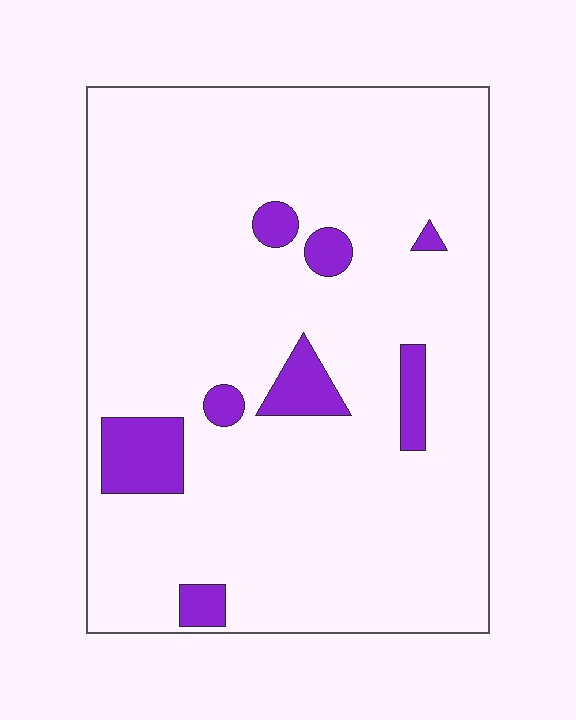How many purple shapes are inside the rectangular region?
8.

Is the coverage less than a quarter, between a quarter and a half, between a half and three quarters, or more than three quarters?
Less than a quarter.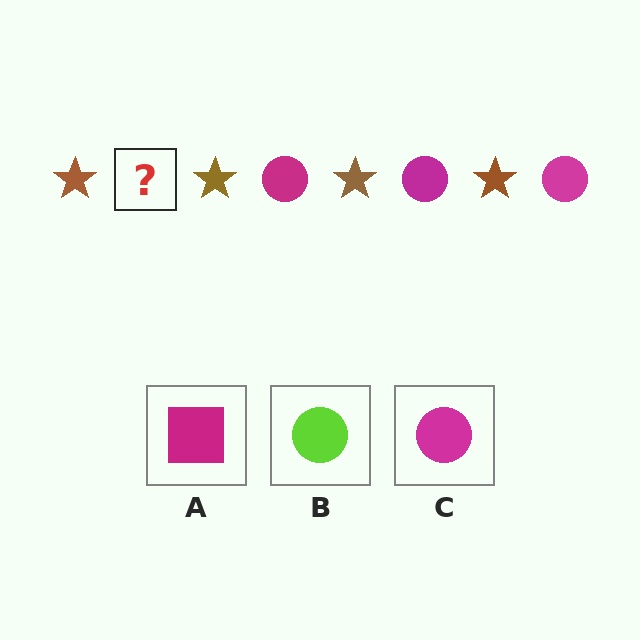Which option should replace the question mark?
Option C.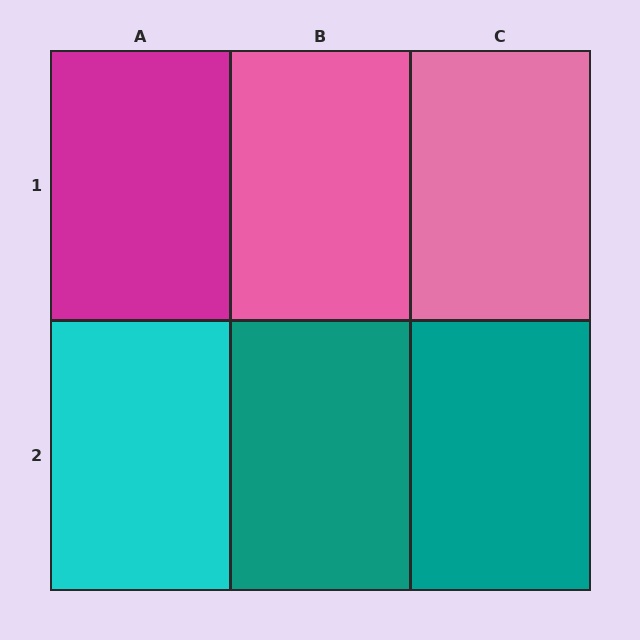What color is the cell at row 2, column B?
Teal.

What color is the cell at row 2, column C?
Teal.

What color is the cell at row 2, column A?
Cyan.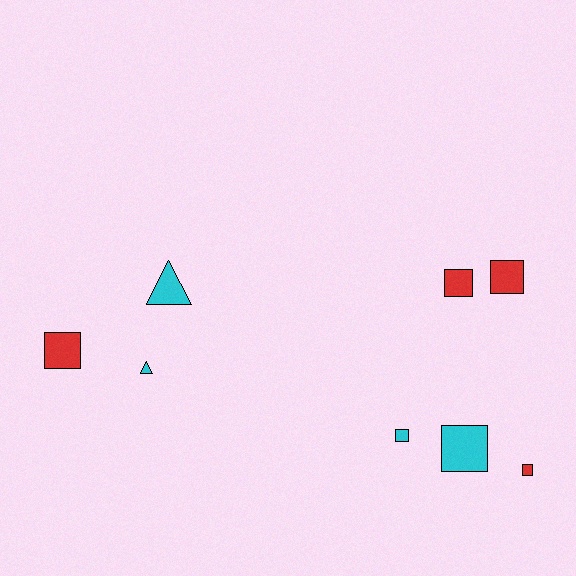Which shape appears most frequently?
Square, with 6 objects.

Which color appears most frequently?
Red, with 4 objects.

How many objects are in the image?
There are 8 objects.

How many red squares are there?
There are 4 red squares.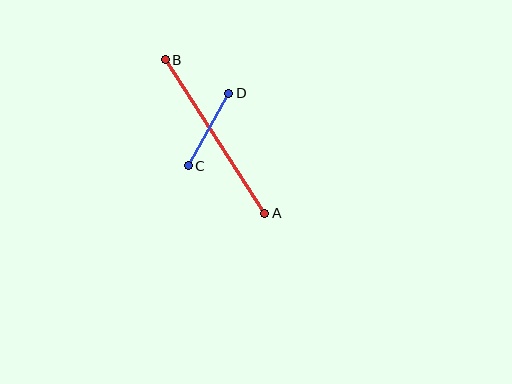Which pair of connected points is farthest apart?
Points A and B are farthest apart.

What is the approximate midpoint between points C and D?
The midpoint is at approximately (208, 129) pixels.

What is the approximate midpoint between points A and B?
The midpoint is at approximately (215, 136) pixels.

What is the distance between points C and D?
The distance is approximately 83 pixels.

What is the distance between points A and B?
The distance is approximately 183 pixels.